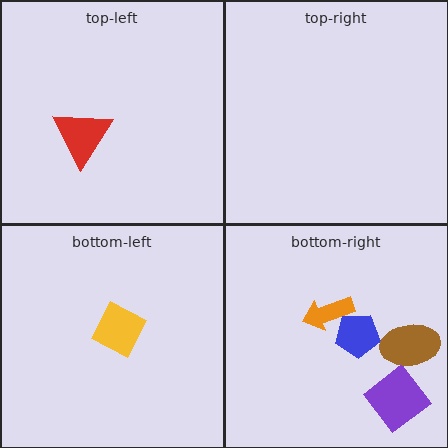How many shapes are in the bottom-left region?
1.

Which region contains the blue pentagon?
The bottom-right region.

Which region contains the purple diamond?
The bottom-right region.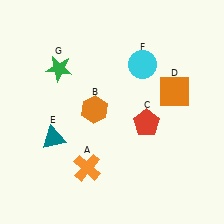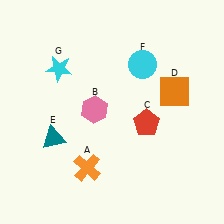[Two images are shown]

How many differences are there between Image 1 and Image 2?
There are 2 differences between the two images.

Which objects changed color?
B changed from orange to pink. G changed from green to cyan.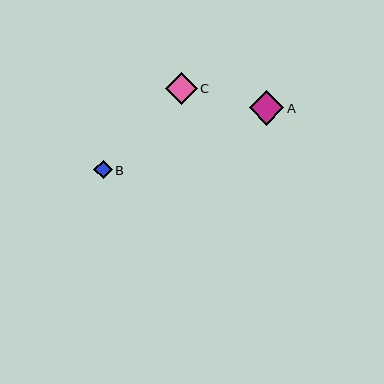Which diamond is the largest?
Diamond A is the largest with a size of approximately 34 pixels.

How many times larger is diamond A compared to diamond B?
Diamond A is approximately 1.9 times the size of diamond B.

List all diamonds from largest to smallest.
From largest to smallest: A, C, B.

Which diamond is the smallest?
Diamond B is the smallest with a size of approximately 19 pixels.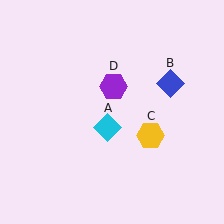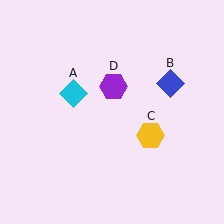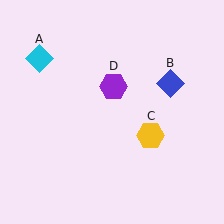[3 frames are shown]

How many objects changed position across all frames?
1 object changed position: cyan diamond (object A).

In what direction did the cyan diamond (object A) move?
The cyan diamond (object A) moved up and to the left.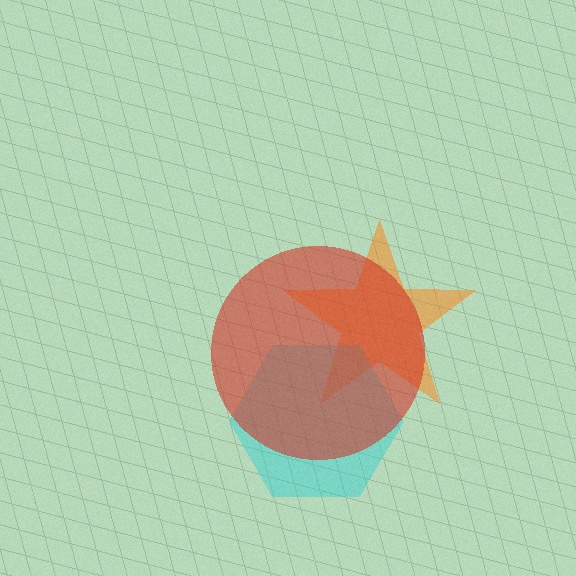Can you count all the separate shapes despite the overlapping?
Yes, there are 3 separate shapes.